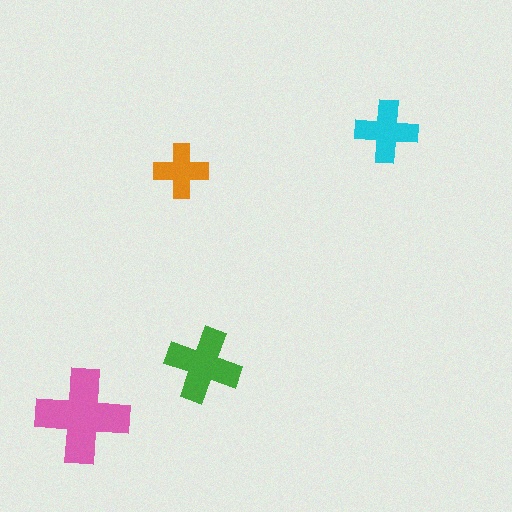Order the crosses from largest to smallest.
the pink one, the green one, the cyan one, the orange one.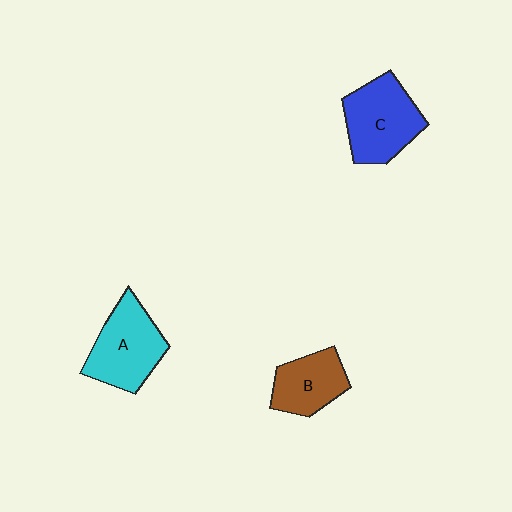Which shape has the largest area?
Shape C (blue).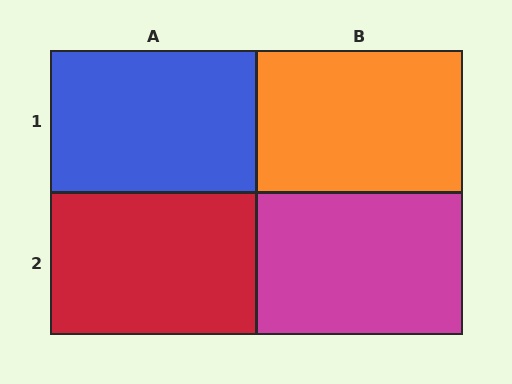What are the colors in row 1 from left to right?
Blue, orange.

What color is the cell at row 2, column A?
Red.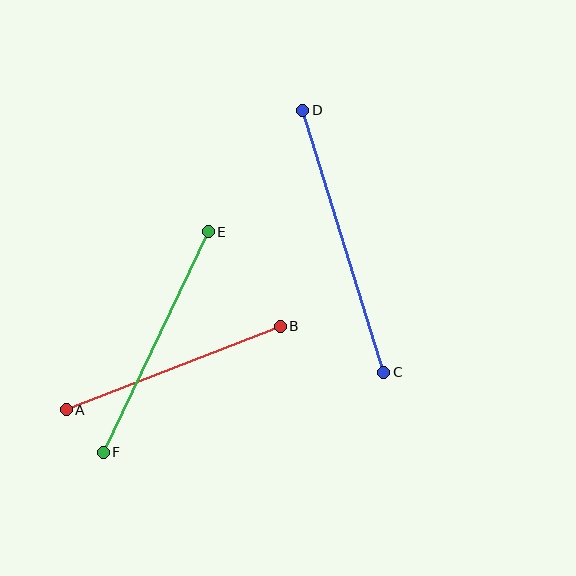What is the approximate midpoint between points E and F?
The midpoint is at approximately (156, 342) pixels.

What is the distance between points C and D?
The distance is approximately 274 pixels.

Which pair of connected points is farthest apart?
Points C and D are farthest apart.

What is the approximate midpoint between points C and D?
The midpoint is at approximately (343, 241) pixels.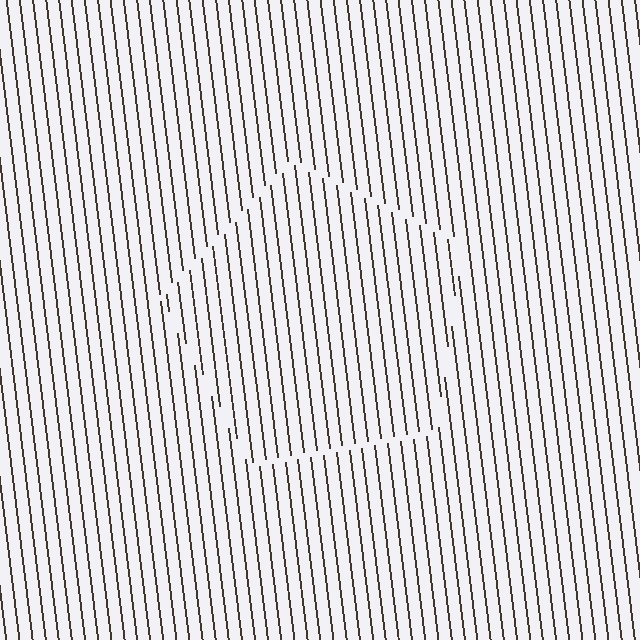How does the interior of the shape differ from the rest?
The interior of the shape contains the same grating, shifted by half a period — the contour is defined by the phase discontinuity where line-ends from the inner and outer gratings abut.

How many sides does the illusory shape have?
5 sides — the line-ends trace a pentagon.